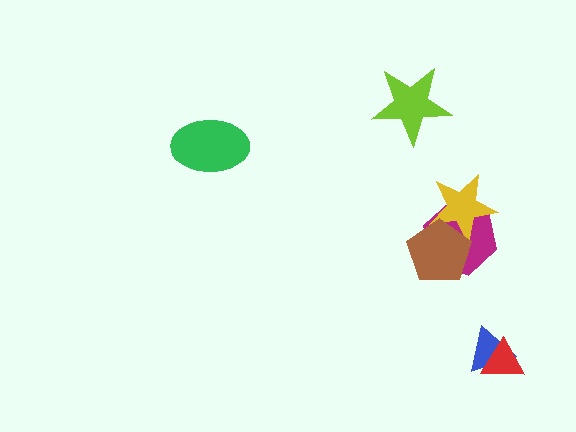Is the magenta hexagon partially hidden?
Yes, it is partially covered by another shape.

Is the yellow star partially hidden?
Yes, it is partially covered by another shape.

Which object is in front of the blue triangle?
The red triangle is in front of the blue triangle.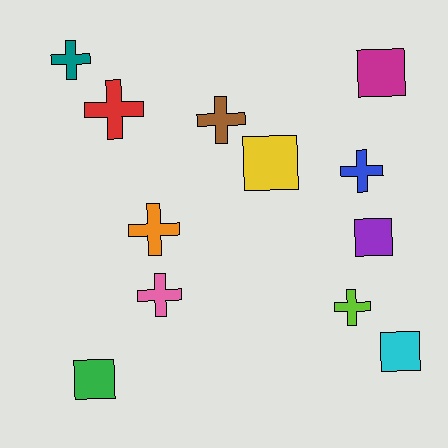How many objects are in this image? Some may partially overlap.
There are 12 objects.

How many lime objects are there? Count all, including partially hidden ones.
There is 1 lime object.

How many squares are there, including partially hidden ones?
There are 5 squares.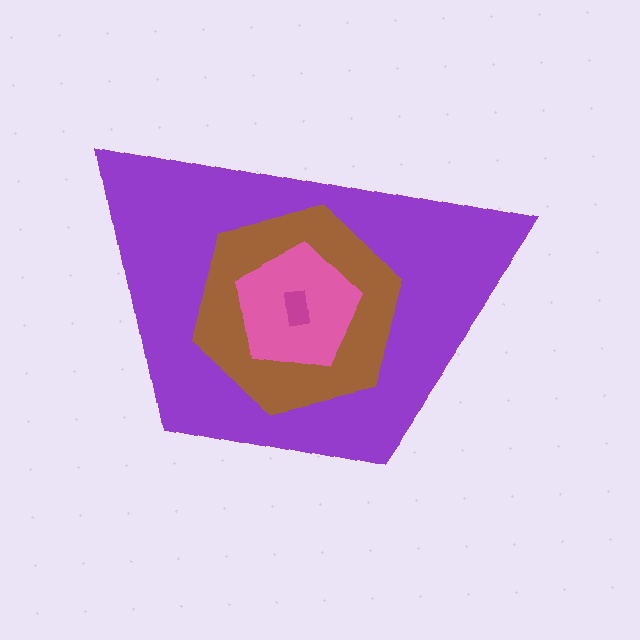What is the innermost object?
The magenta rectangle.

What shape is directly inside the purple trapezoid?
The brown hexagon.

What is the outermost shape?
The purple trapezoid.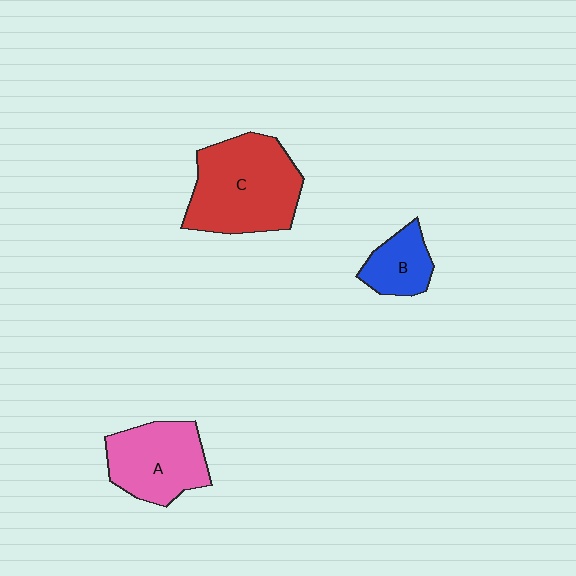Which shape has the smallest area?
Shape B (blue).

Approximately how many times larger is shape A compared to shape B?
Approximately 1.8 times.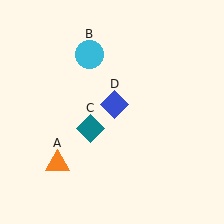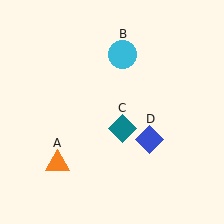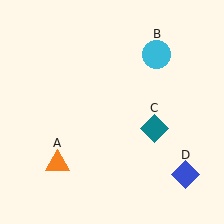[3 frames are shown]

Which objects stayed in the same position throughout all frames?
Orange triangle (object A) remained stationary.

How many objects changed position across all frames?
3 objects changed position: cyan circle (object B), teal diamond (object C), blue diamond (object D).